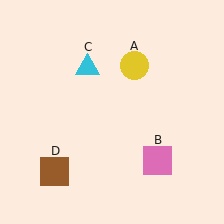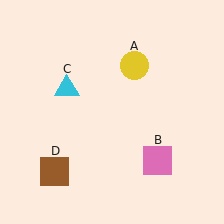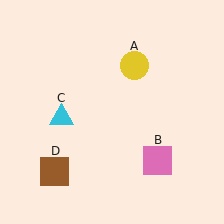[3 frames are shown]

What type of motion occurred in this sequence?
The cyan triangle (object C) rotated counterclockwise around the center of the scene.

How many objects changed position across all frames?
1 object changed position: cyan triangle (object C).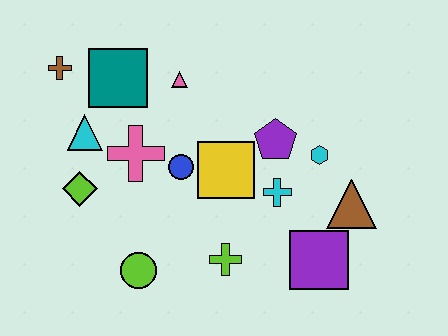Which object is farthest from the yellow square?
The brown cross is farthest from the yellow square.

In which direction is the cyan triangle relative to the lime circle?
The cyan triangle is above the lime circle.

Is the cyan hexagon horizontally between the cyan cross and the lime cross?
No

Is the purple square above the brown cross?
No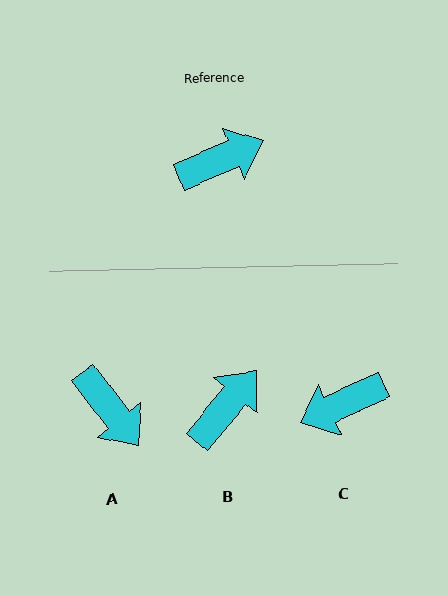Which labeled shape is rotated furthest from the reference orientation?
C, about 179 degrees away.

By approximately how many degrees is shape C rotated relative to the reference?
Approximately 179 degrees clockwise.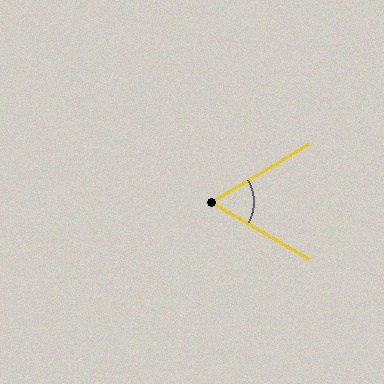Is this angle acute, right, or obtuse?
It is acute.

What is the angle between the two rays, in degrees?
Approximately 61 degrees.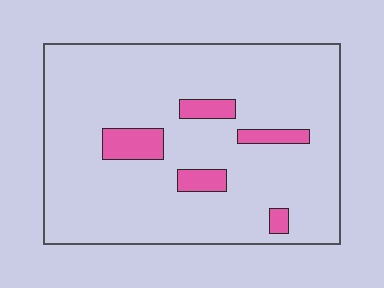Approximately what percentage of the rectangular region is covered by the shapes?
Approximately 10%.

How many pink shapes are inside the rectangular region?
5.